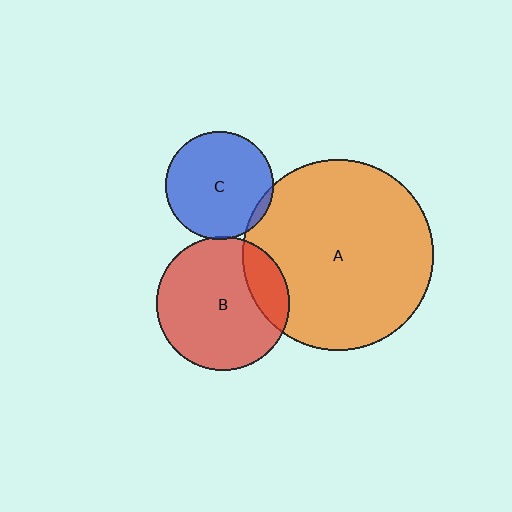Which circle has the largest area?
Circle A (orange).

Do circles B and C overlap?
Yes.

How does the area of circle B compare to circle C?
Approximately 1.5 times.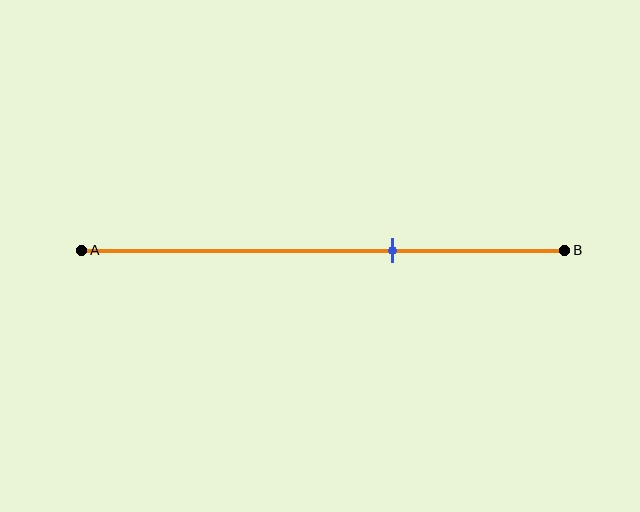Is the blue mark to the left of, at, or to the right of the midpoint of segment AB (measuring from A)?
The blue mark is to the right of the midpoint of segment AB.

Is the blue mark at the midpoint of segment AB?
No, the mark is at about 65% from A, not at the 50% midpoint.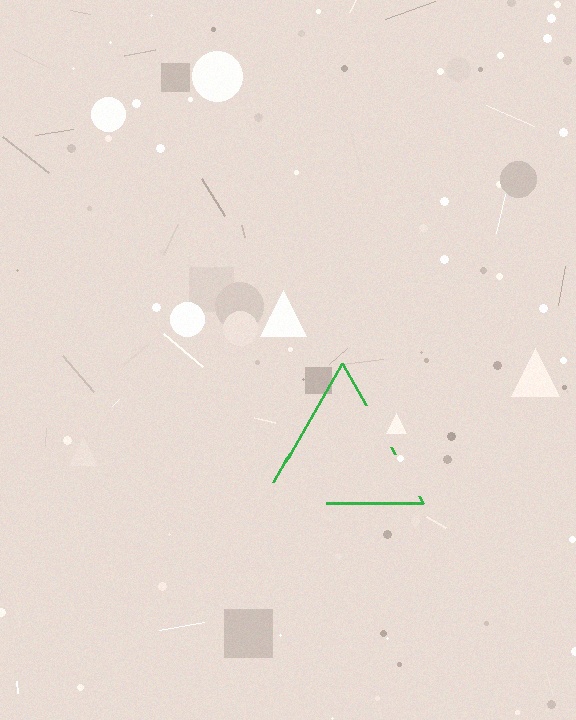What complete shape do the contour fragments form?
The contour fragments form a triangle.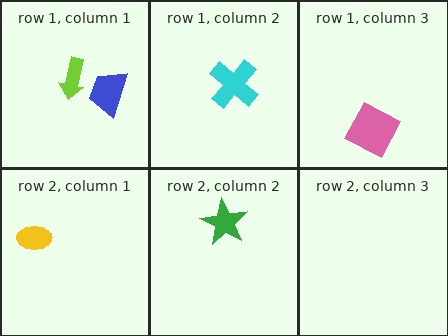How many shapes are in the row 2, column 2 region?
1.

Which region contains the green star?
The row 2, column 2 region.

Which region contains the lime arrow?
The row 1, column 1 region.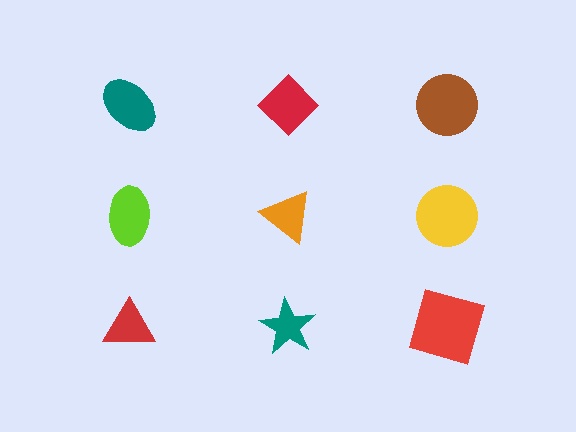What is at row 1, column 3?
A brown circle.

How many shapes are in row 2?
3 shapes.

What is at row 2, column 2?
An orange triangle.